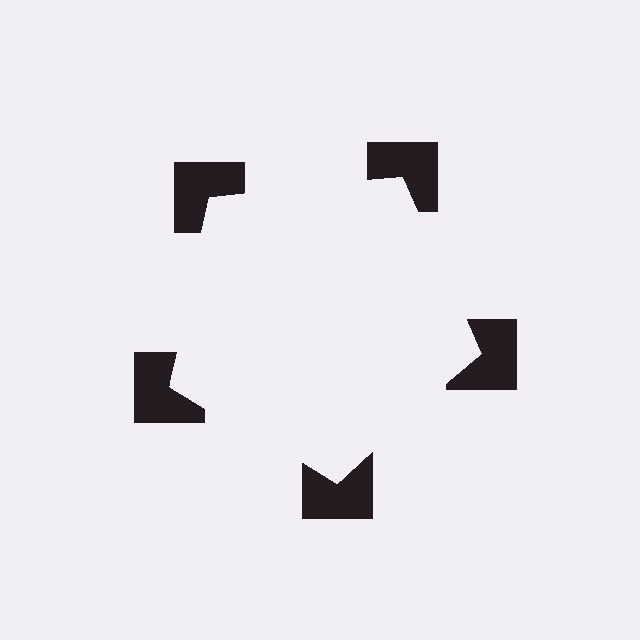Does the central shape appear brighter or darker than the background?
It typically appears slightly brighter than the background, even though no actual brightness change is drawn.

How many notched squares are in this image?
There are 5 — one at each vertex of the illusory pentagon.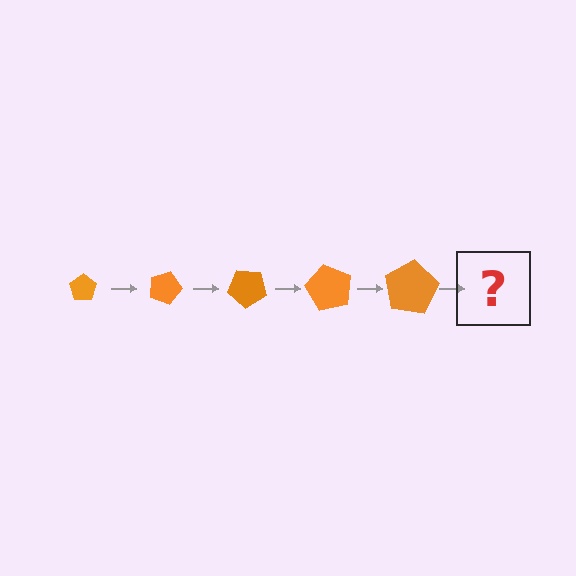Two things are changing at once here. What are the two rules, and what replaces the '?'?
The two rules are that the pentagon grows larger each step and it rotates 20 degrees each step. The '?' should be a pentagon, larger than the previous one and rotated 100 degrees from the start.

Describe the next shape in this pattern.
It should be a pentagon, larger than the previous one and rotated 100 degrees from the start.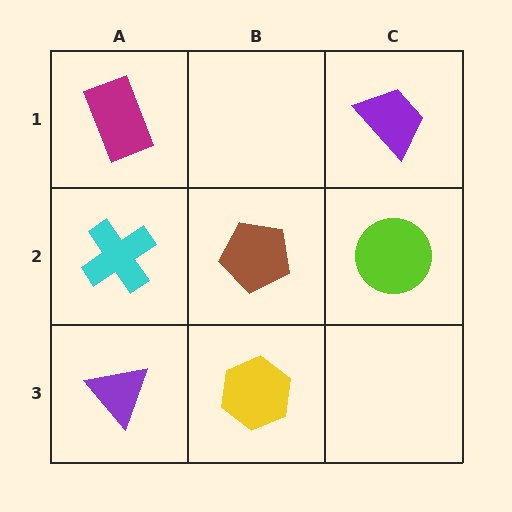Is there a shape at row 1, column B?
No, that cell is empty.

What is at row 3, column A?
A purple triangle.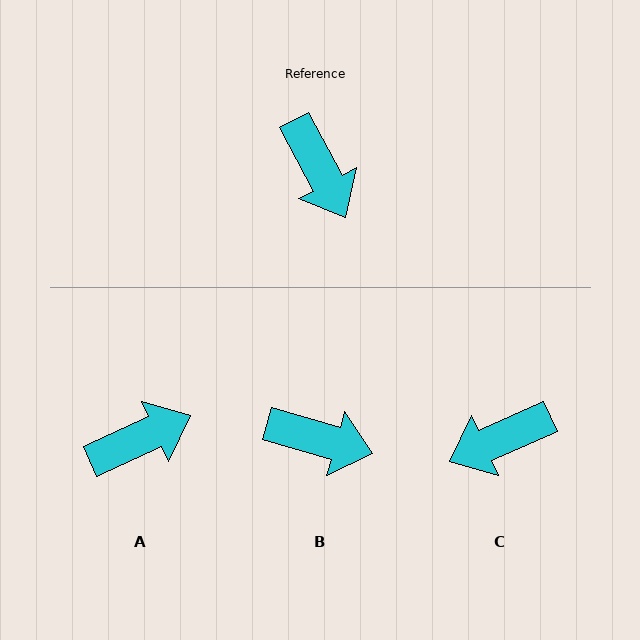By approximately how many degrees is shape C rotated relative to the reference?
Approximately 94 degrees clockwise.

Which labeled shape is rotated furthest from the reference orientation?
C, about 94 degrees away.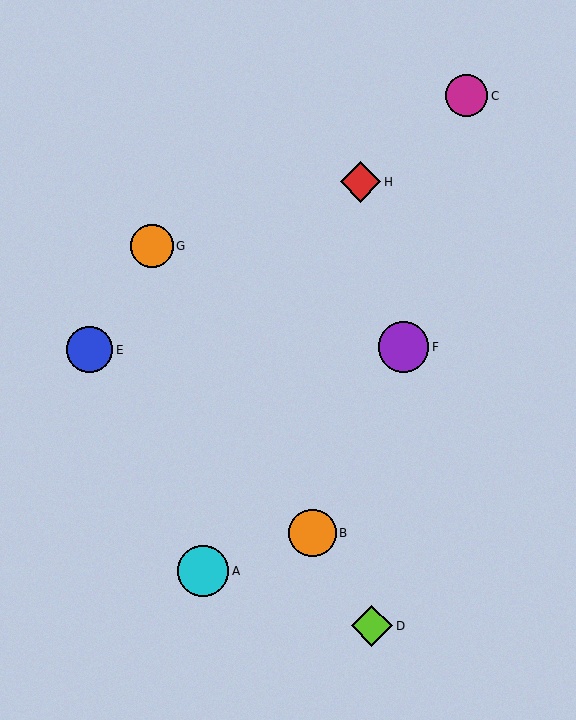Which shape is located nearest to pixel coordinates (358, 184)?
The red diamond (labeled H) at (361, 182) is nearest to that location.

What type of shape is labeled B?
Shape B is an orange circle.